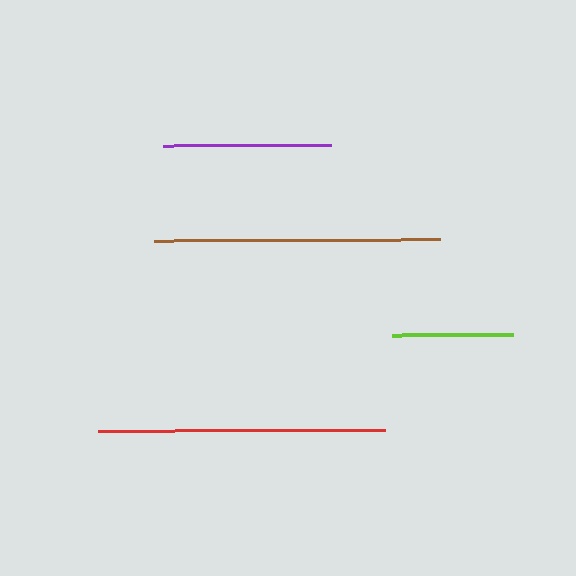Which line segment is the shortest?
The lime line is the shortest at approximately 121 pixels.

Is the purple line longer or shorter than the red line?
The red line is longer than the purple line.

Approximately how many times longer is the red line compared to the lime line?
The red line is approximately 2.4 times the length of the lime line.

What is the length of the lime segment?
The lime segment is approximately 121 pixels long.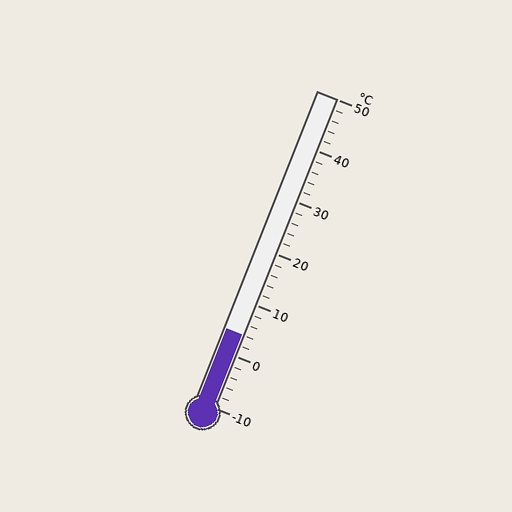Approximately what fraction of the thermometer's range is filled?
The thermometer is filled to approximately 25% of its range.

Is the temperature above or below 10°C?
The temperature is below 10°C.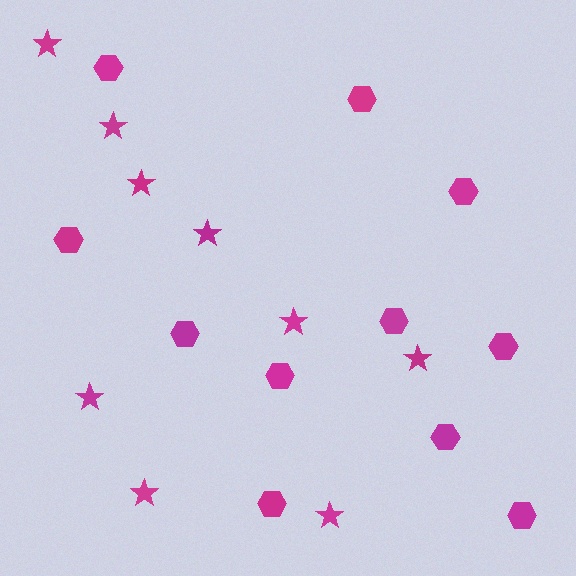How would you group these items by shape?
There are 2 groups: one group of stars (9) and one group of hexagons (11).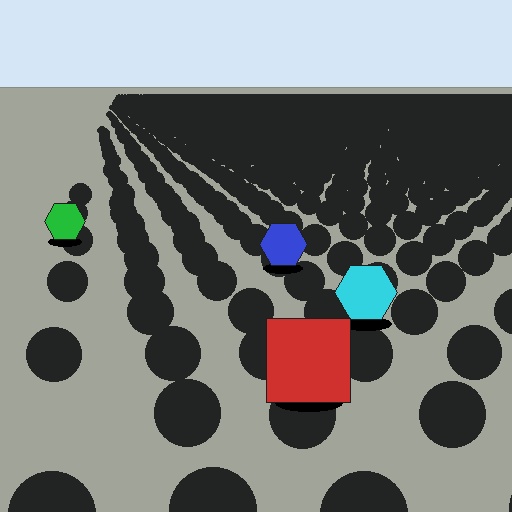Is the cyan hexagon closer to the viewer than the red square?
No. The red square is closer — you can tell from the texture gradient: the ground texture is coarser near it.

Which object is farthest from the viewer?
The green hexagon is farthest from the viewer. It appears smaller and the ground texture around it is denser.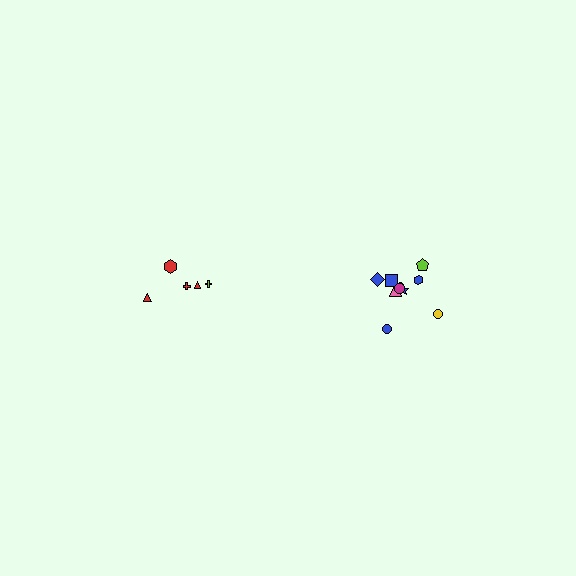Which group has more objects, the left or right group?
The right group.